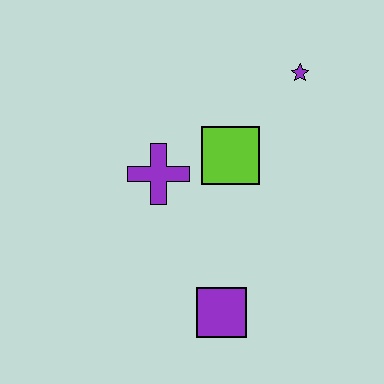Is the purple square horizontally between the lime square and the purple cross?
Yes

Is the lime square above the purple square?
Yes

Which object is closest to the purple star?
The lime square is closest to the purple star.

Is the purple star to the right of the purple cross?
Yes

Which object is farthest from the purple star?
The purple square is farthest from the purple star.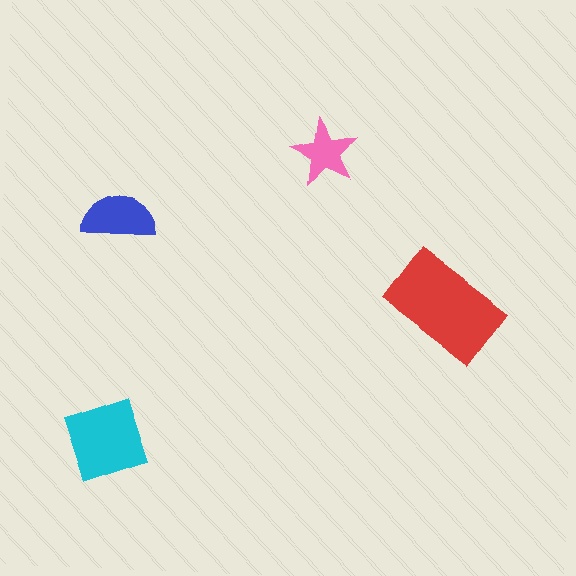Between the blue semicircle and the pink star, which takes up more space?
The blue semicircle.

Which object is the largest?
The red rectangle.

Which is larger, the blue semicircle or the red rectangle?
The red rectangle.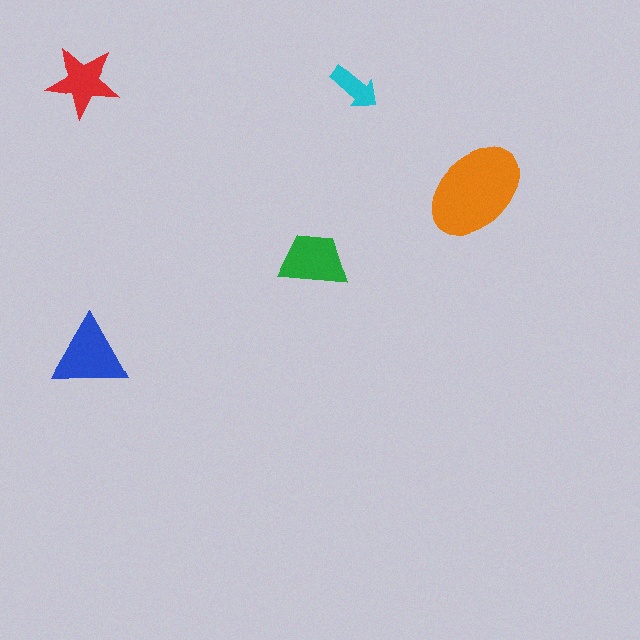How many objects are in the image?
There are 5 objects in the image.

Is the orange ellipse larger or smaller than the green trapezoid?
Larger.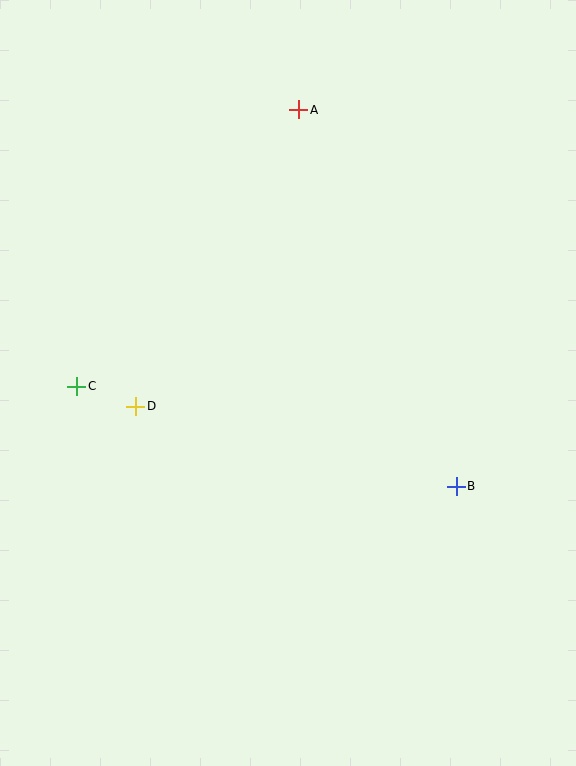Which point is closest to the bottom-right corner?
Point B is closest to the bottom-right corner.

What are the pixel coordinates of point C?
Point C is at (77, 386).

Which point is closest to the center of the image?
Point D at (136, 406) is closest to the center.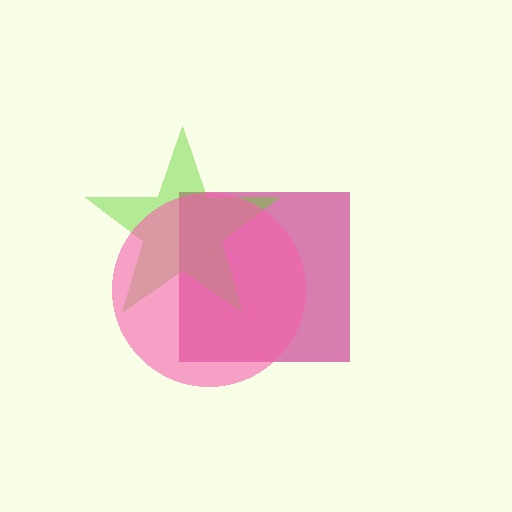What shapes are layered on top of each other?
The layered shapes are: a magenta square, a lime star, a pink circle.